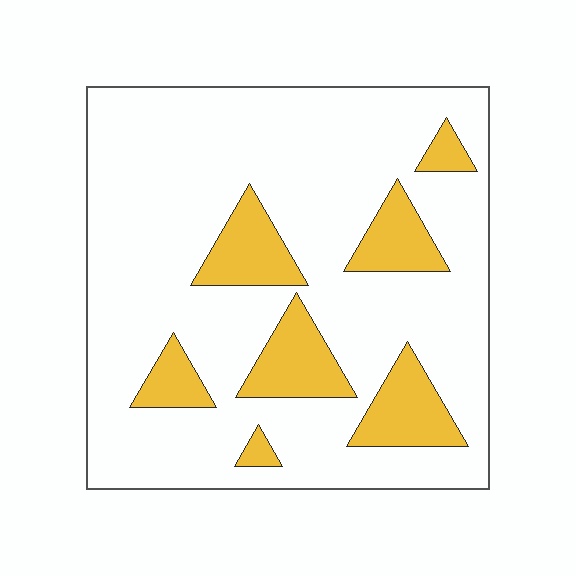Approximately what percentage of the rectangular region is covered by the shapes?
Approximately 20%.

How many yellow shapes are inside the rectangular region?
7.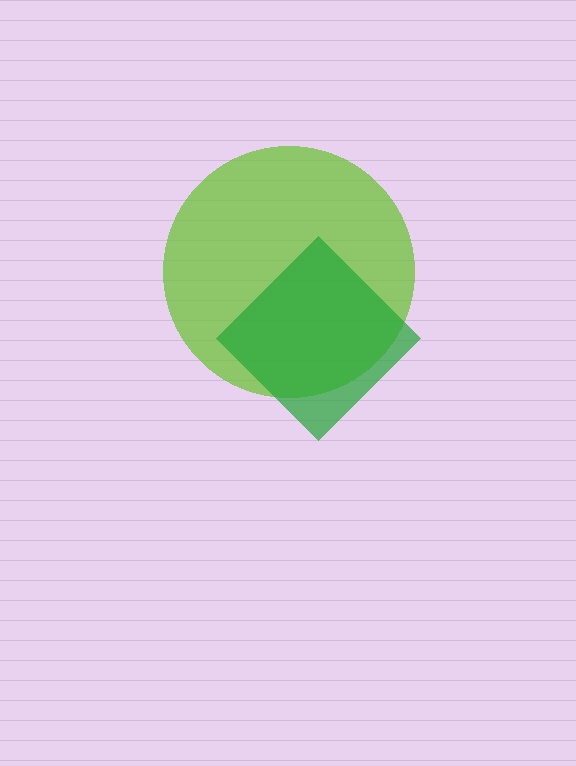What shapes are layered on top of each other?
The layered shapes are: a lime circle, a green diamond.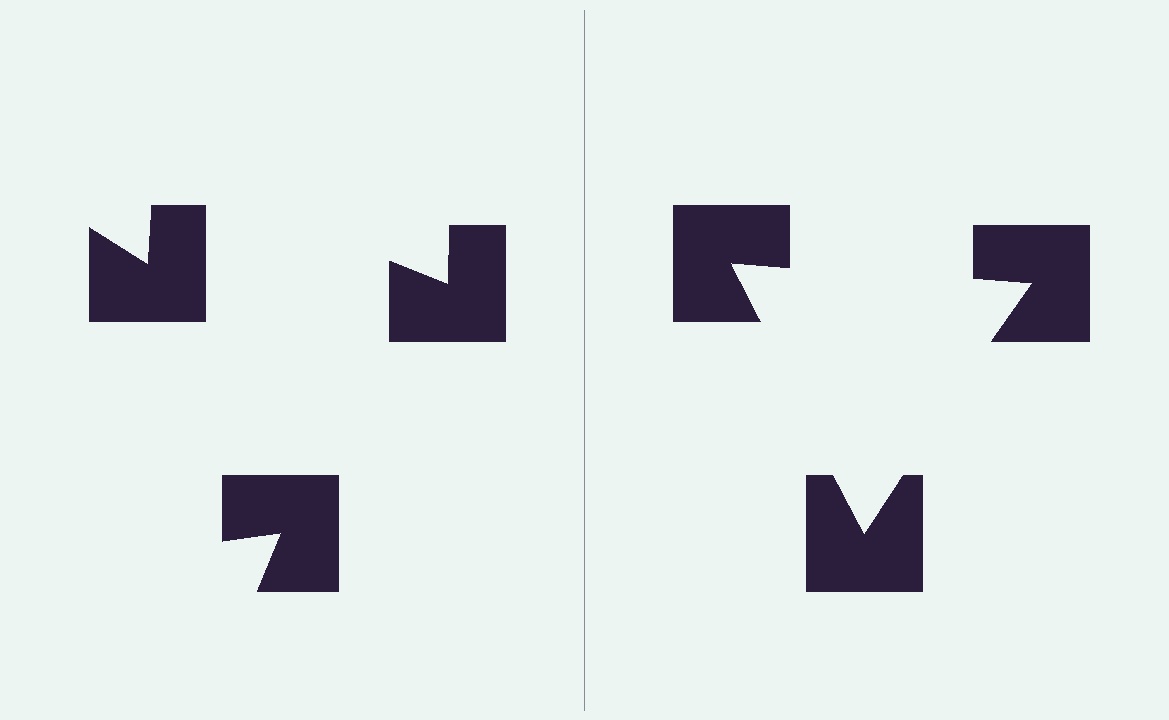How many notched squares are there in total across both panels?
6 — 3 on each side.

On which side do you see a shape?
An illusory triangle appears on the right side. On the left side the wedge cuts are rotated, so no coherent shape forms.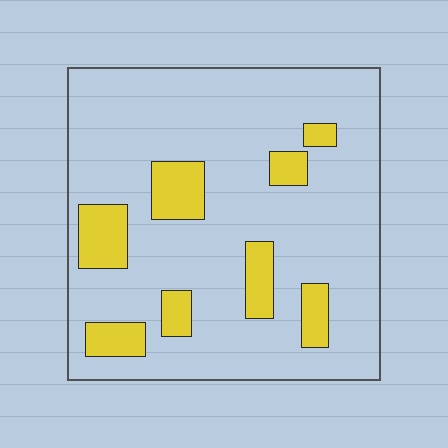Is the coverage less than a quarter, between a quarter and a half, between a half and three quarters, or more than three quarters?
Less than a quarter.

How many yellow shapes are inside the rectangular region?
8.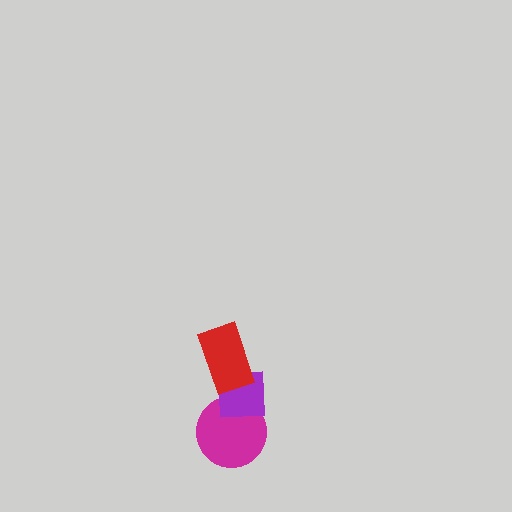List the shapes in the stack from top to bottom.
From top to bottom: the red rectangle, the purple square, the magenta circle.